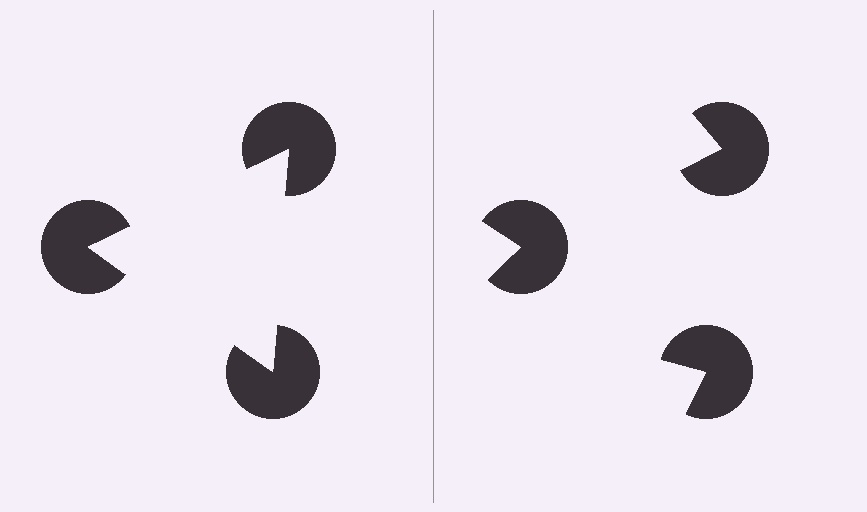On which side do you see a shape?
An illusory triangle appears on the left side. On the right side the wedge cuts are rotated, so no coherent shape forms.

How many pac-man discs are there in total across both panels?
6 — 3 on each side.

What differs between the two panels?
The pac-man discs are positioned identically on both sides; only the wedge orientations differ. On the left they align to a triangle; on the right they are misaligned.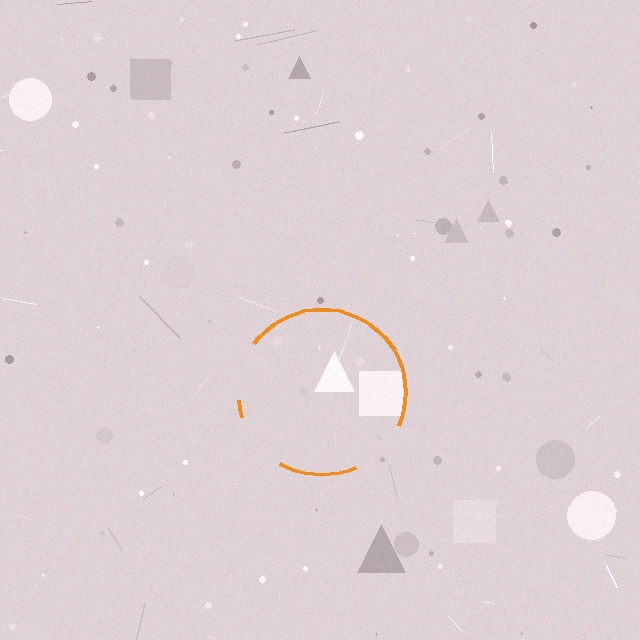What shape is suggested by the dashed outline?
The dashed outline suggests a circle.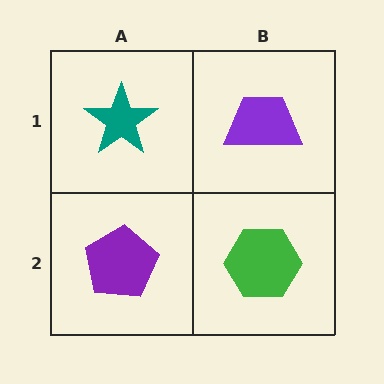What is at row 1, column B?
A purple trapezoid.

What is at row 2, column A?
A purple pentagon.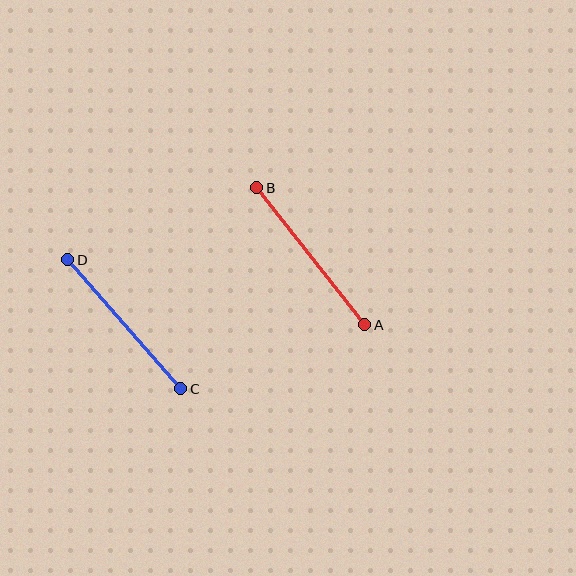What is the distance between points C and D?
The distance is approximately 172 pixels.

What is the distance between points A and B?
The distance is approximately 175 pixels.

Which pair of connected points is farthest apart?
Points A and B are farthest apart.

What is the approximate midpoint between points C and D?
The midpoint is at approximately (124, 324) pixels.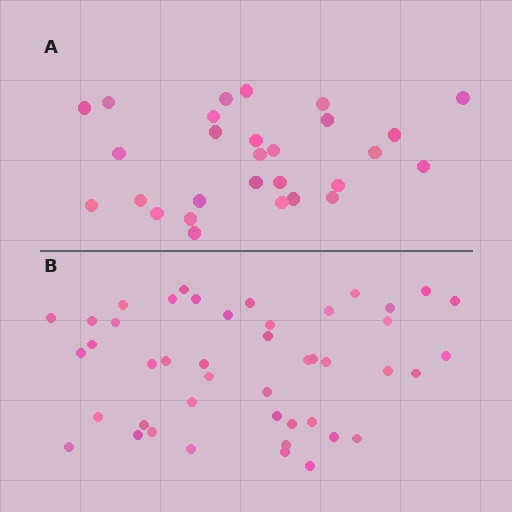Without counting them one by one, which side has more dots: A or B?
Region B (the bottom region) has more dots.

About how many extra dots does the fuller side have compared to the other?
Region B has approximately 15 more dots than region A.